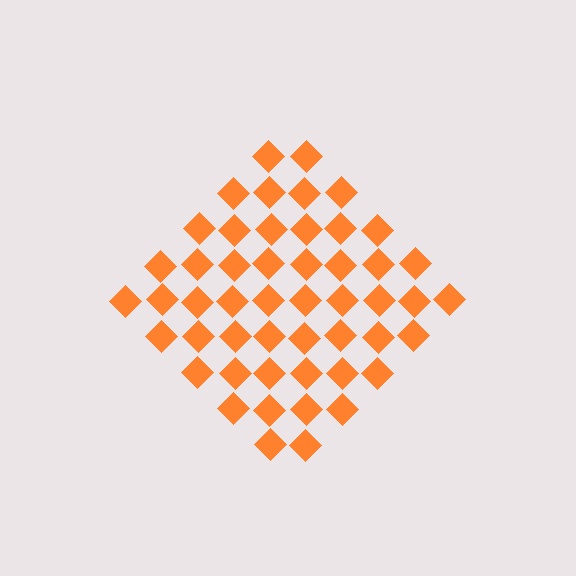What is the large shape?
The large shape is a diamond.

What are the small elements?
The small elements are diamonds.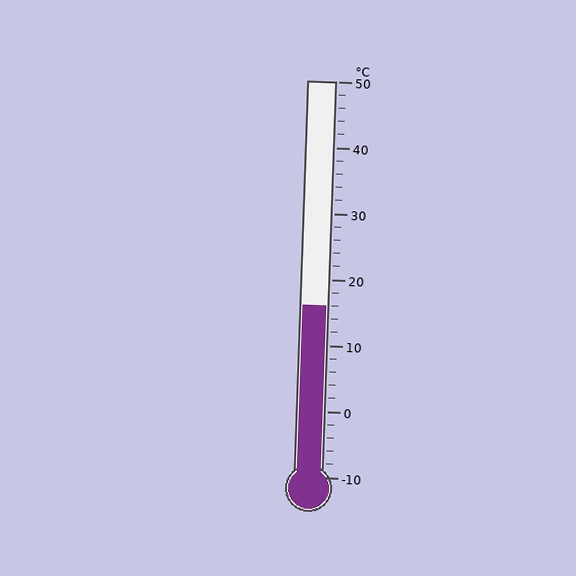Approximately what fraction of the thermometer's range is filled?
The thermometer is filled to approximately 45% of its range.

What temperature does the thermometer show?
The thermometer shows approximately 16°C.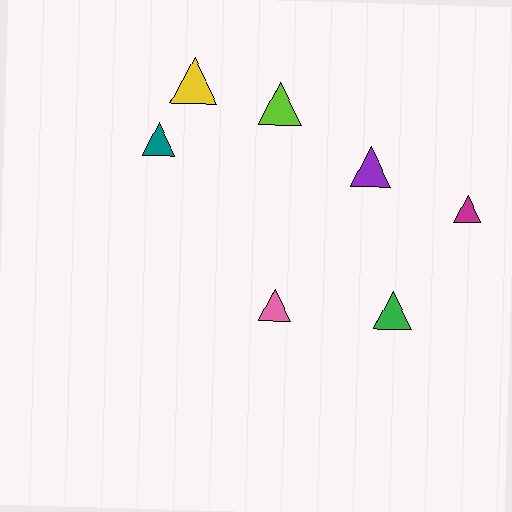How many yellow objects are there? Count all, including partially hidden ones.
There is 1 yellow object.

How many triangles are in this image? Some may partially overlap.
There are 7 triangles.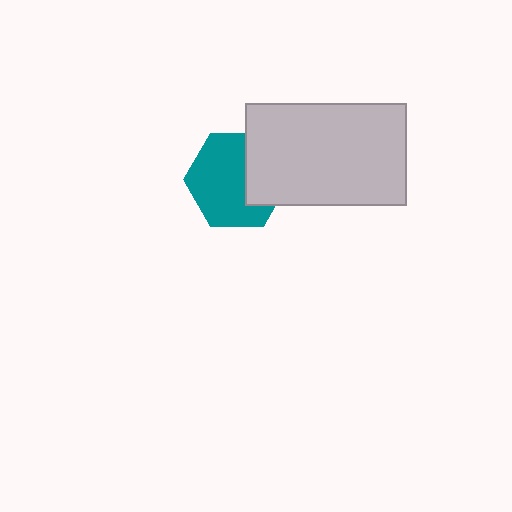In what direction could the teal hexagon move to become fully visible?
The teal hexagon could move left. That would shift it out from behind the light gray rectangle entirely.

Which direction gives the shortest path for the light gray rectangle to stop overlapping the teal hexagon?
Moving right gives the shortest separation.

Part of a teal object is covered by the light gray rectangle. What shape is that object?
It is a hexagon.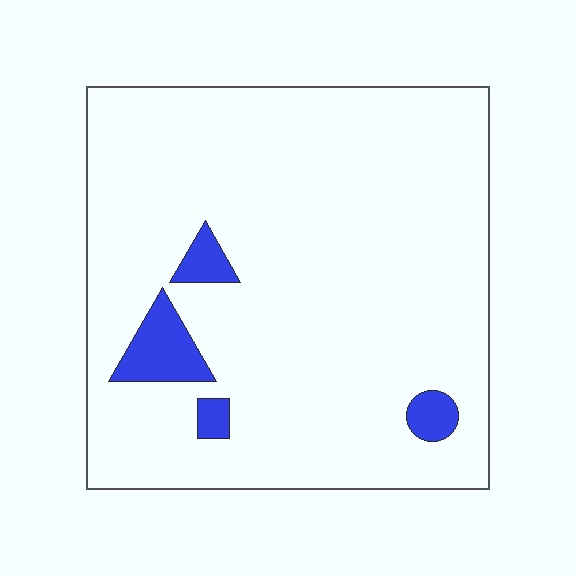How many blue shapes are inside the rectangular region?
4.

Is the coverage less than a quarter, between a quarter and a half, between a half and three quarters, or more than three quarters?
Less than a quarter.